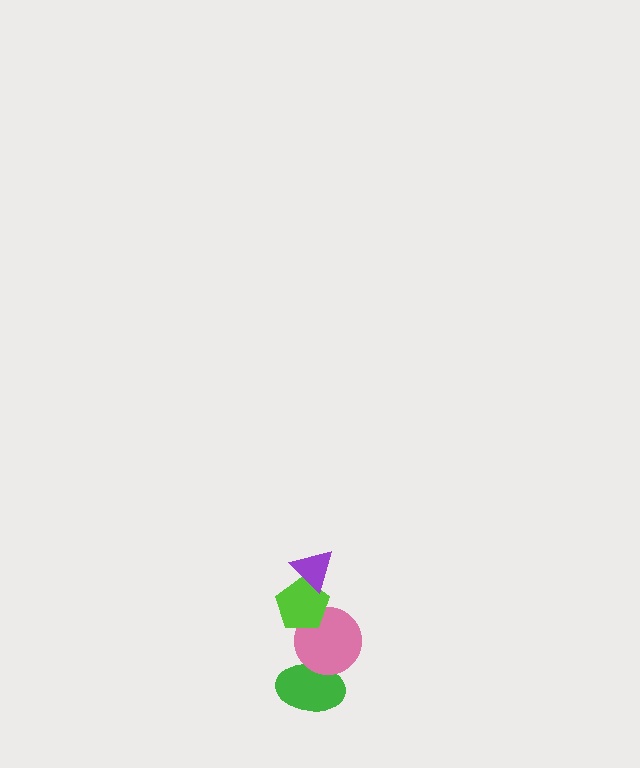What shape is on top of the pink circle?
The lime pentagon is on top of the pink circle.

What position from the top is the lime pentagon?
The lime pentagon is 2nd from the top.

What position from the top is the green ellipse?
The green ellipse is 4th from the top.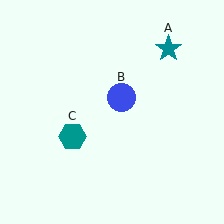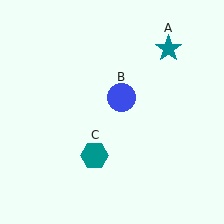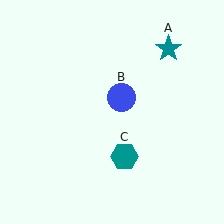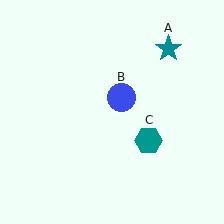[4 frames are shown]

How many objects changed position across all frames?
1 object changed position: teal hexagon (object C).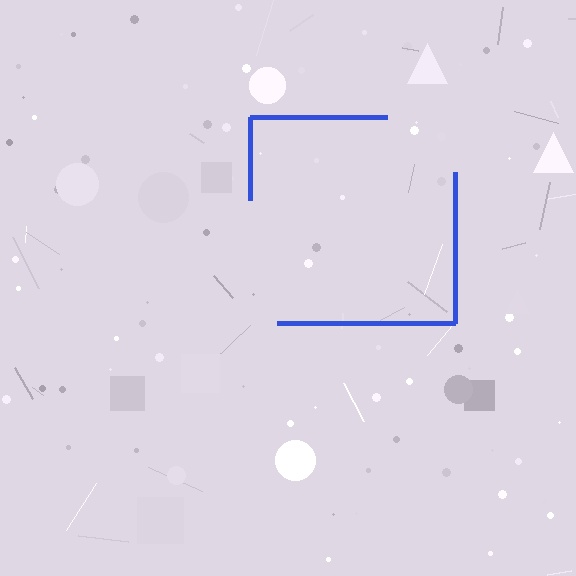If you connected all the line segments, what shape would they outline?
They would outline a square.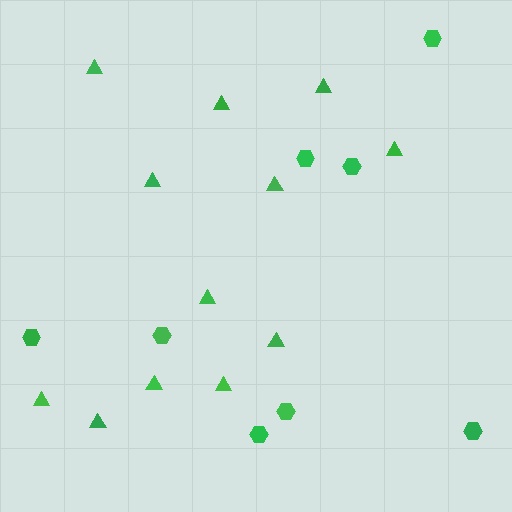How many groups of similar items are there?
There are 2 groups: one group of triangles (12) and one group of hexagons (8).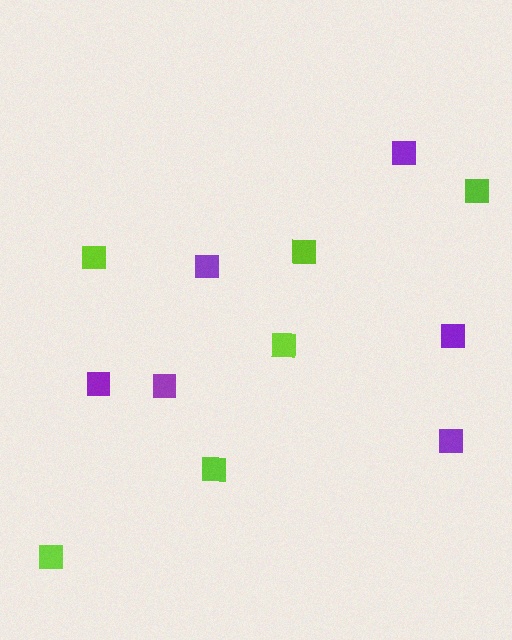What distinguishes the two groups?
There are 2 groups: one group of lime squares (6) and one group of purple squares (6).